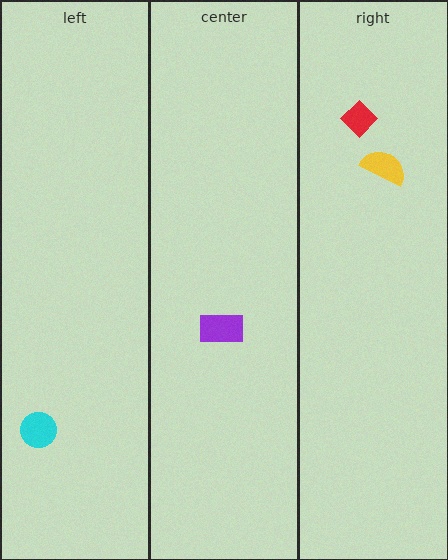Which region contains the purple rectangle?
The center region.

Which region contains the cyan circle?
The left region.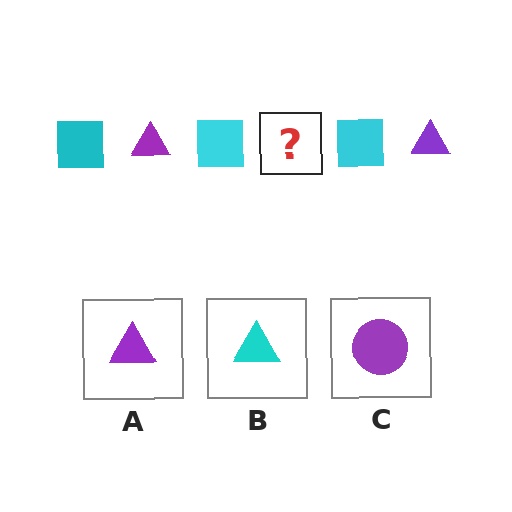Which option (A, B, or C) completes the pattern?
A.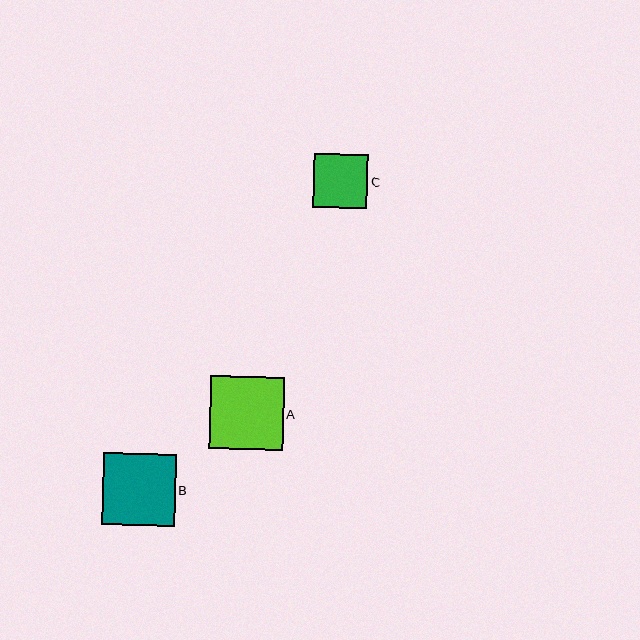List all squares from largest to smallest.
From largest to smallest: A, B, C.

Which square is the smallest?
Square C is the smallest with a size of approximately 54 pixels.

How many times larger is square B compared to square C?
Square B is approximately 1.3 times the size of square C.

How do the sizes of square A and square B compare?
Square A and square B are approximately the same size.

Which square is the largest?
Square A is the largest with a size of approximately 74 pixels.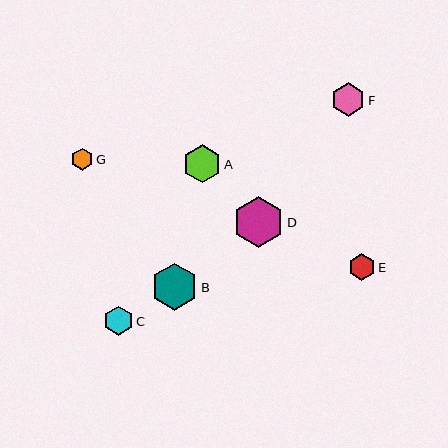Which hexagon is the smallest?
Hexagon G is the smallest with a size of approximately 22 pixels.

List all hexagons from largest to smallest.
From largest to smallest: D, B, A, F, C, E, G.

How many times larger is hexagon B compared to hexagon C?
Hexagon B is approximately 1.6 times the size of hexagon C.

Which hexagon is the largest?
Hexagon D is the largest with a size of approximately 51 pixels.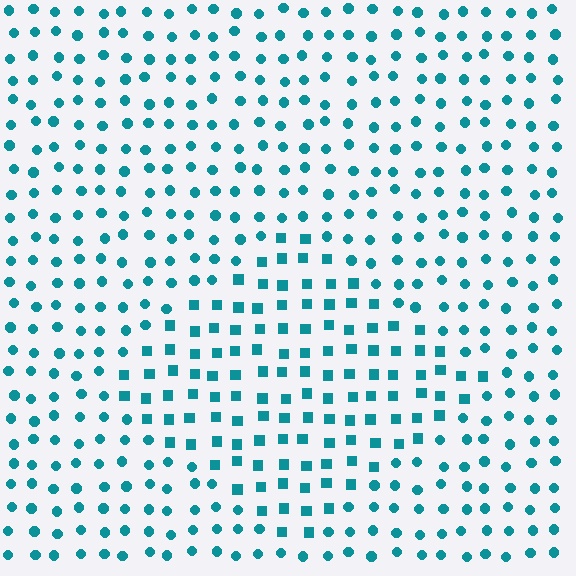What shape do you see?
I see a diamond.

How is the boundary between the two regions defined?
The boundary is defined by a change in element shape: squares inside vs. circles outside. All elements share the same color and spacing.